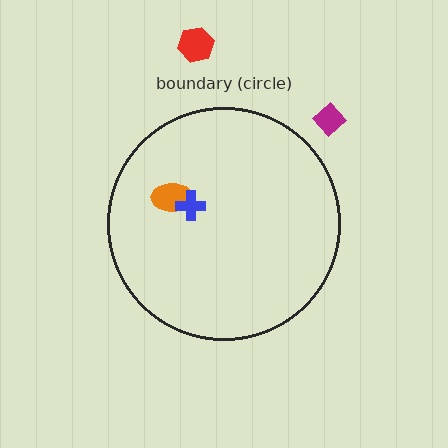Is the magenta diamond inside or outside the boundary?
Outside.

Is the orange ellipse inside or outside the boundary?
Inside.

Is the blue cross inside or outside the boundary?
Inside.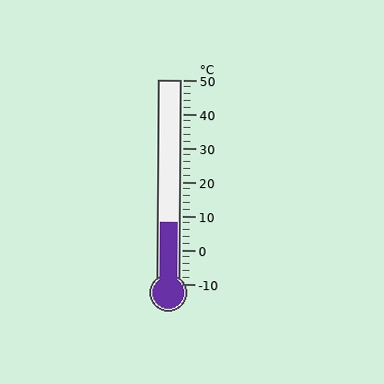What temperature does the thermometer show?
The thermometer shows approximately 8°C.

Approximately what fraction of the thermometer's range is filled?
The thermometer is filled to approximately 30% of its range.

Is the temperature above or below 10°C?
The temperature is below 10°C.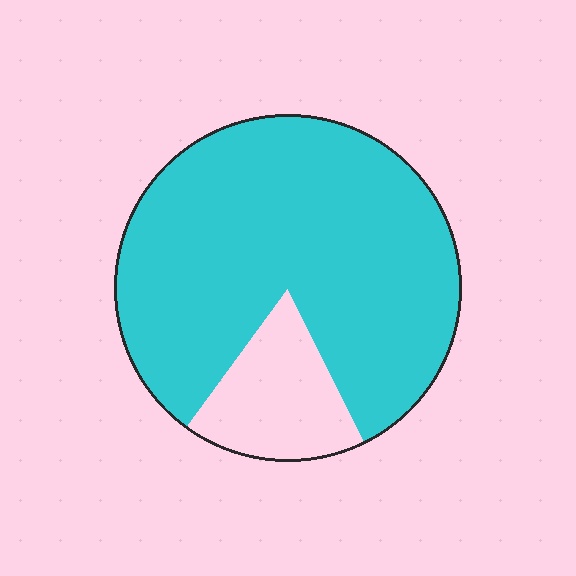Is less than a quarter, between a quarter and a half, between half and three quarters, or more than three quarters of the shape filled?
More than three quarters.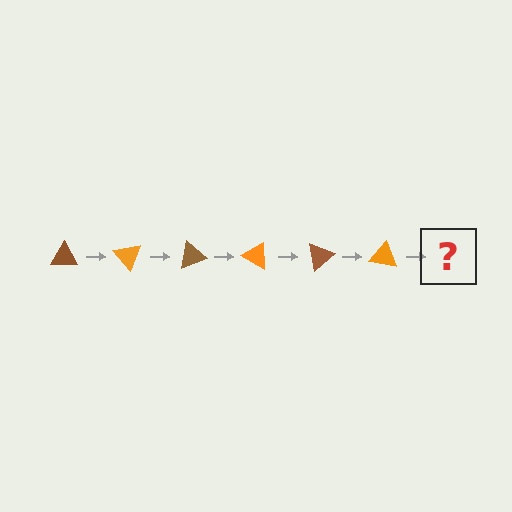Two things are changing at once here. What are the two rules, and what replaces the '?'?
The two rules are that it rotates 50 degrees each step and the color cycles through brown and orange. The '?' should be a brown triangle, rotated 300 degrees from the start.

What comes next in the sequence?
The next element should be a brown triangle, rotated 300 degrees from the start.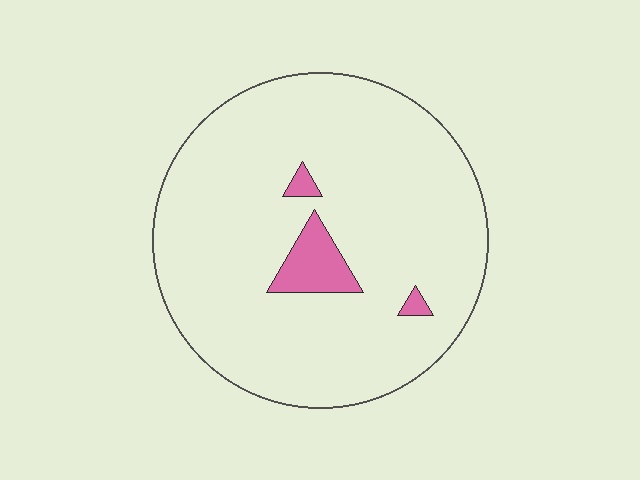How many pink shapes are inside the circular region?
3.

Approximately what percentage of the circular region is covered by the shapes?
Approximately 5%.